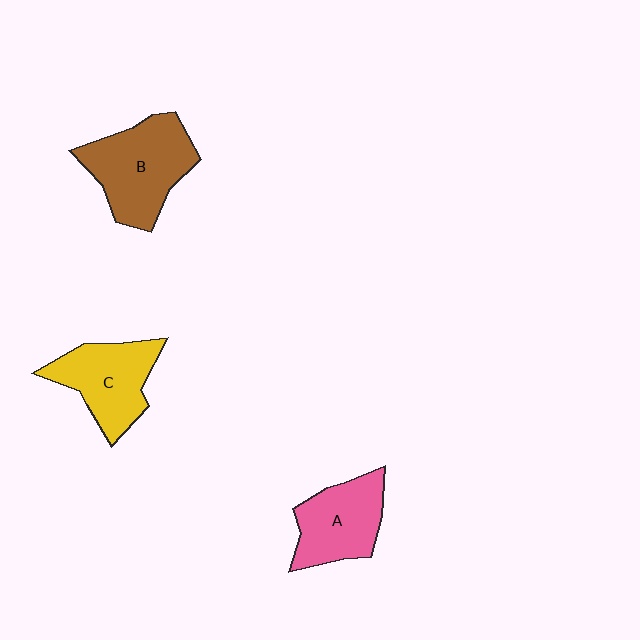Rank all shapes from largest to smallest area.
From largest to smallest: B (brown), C (yellow), A (pink).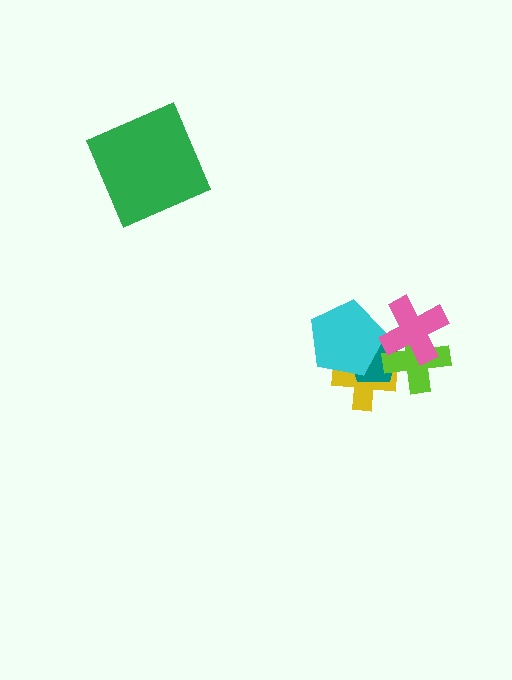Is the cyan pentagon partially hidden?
No, no other shape covers it.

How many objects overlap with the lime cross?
3 objects overlap with the lime cross.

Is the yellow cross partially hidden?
Yes, it is partially covered by another shape.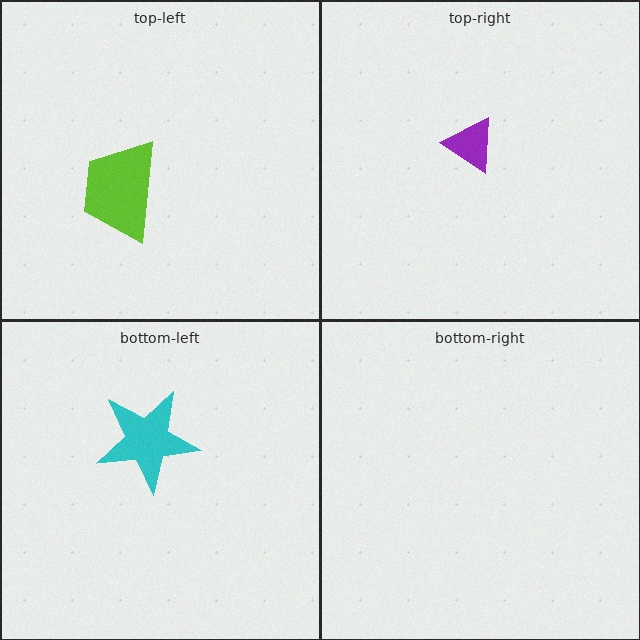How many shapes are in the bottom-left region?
1.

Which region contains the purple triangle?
The top-right region.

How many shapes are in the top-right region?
1.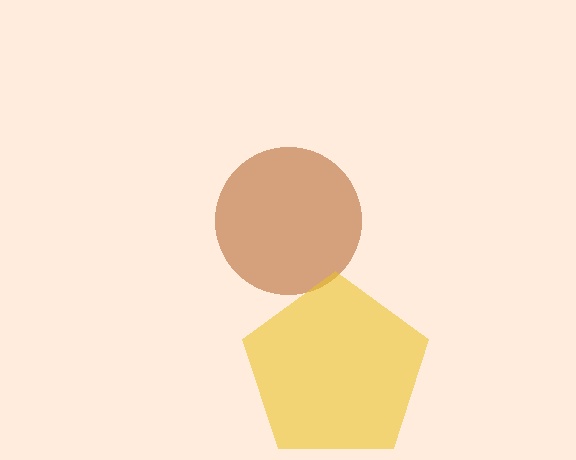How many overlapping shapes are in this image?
There are 2 overlapping shapes in the image.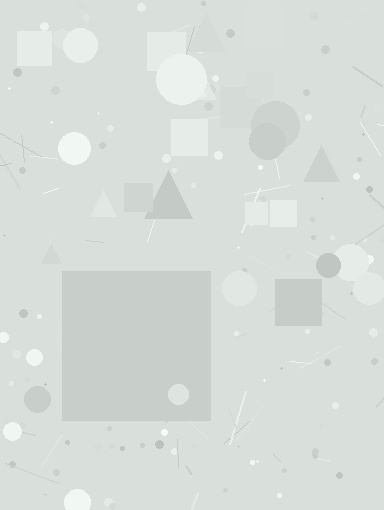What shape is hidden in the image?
A square is hidden in the image.